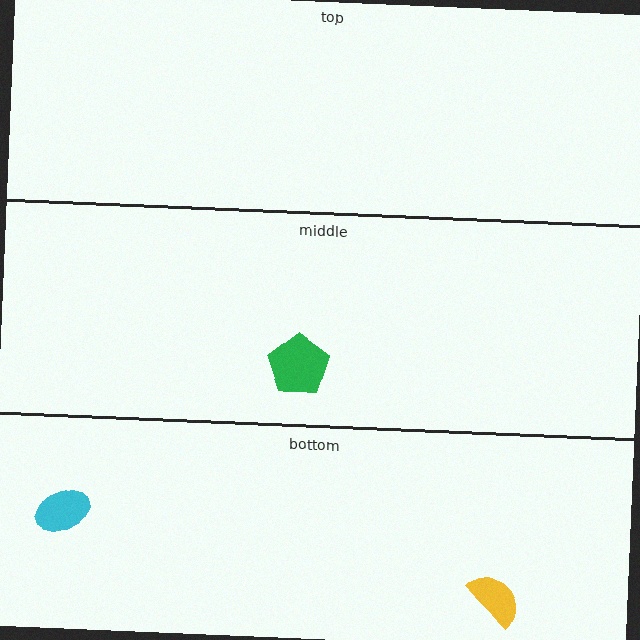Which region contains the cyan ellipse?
The bottom region.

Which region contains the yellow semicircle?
The bottom region.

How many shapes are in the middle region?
1.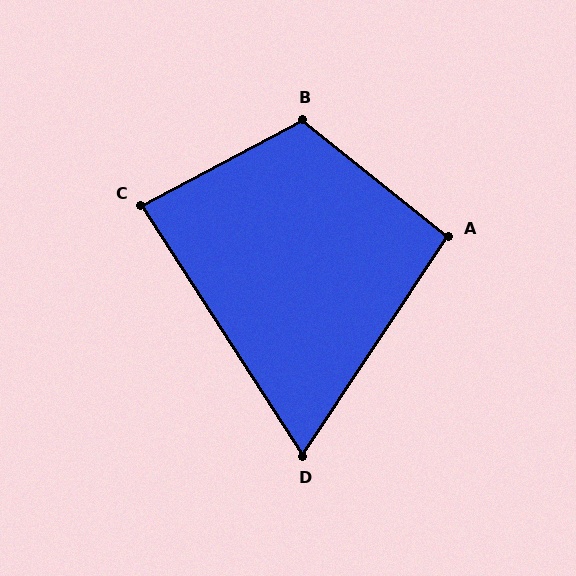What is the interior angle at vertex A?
Approximately 95 degrees (obtuse).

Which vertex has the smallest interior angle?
D, at approximately 66 degrees.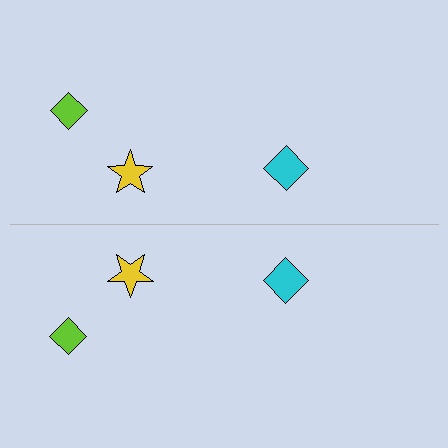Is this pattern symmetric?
Yes, this pattern has bilateral (reflection) symmetry.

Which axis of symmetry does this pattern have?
The pattern has a horizontal axis of symmetry running through the center of the image.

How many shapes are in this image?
There are 6 shapes in this image.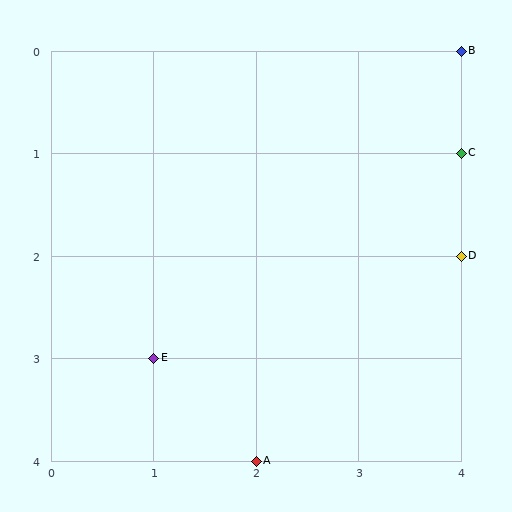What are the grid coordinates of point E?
Point E is at grid coordinates (1, 3).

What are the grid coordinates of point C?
Point C is at grid coordinates (4, 1).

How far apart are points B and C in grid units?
Points B and C are 1 row apart.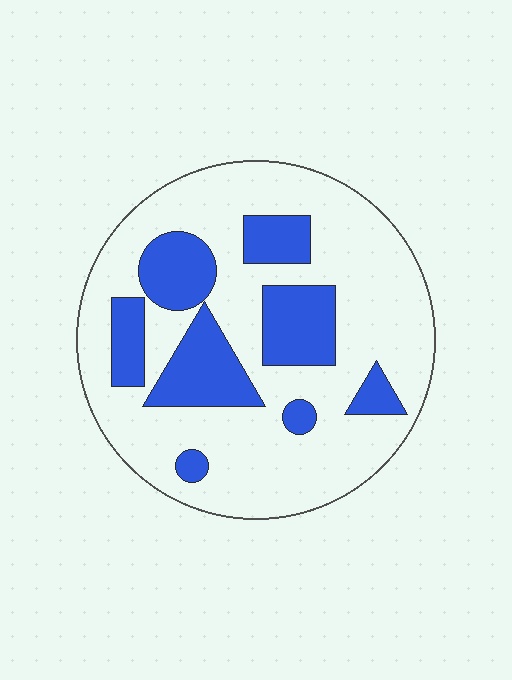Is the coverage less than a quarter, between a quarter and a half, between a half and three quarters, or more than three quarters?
Between a quarter and a half.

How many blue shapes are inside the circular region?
8.